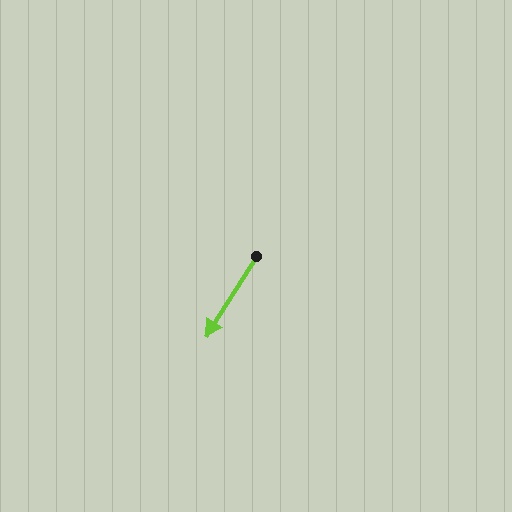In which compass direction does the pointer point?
Southwest.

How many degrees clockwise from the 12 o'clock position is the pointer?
Approximately 212 degrees.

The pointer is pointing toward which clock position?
Roughly 7 o'clock.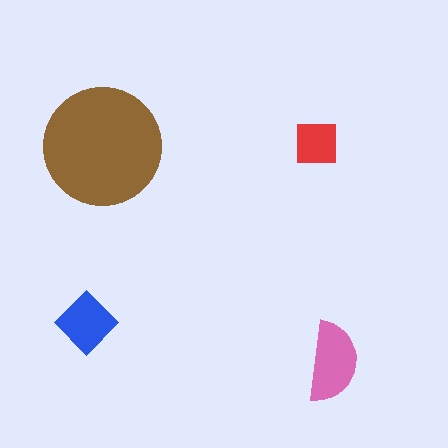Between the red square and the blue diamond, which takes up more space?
The blue diamond.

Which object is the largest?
The brown circle.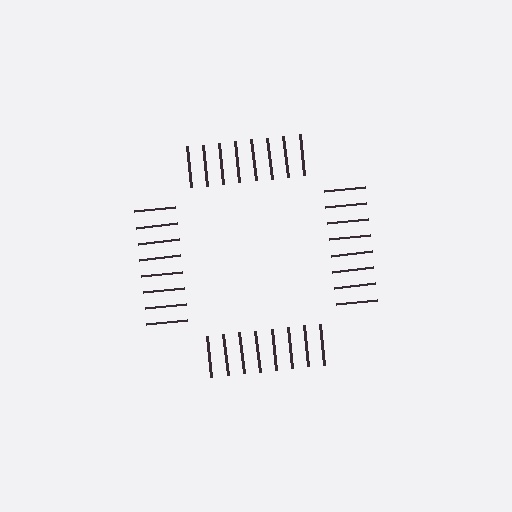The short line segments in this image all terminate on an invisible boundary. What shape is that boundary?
An illusory square — the line segments terminate on its edges but no continuous stroke is drawn.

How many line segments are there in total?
32 — 8 along each of the 4 edges.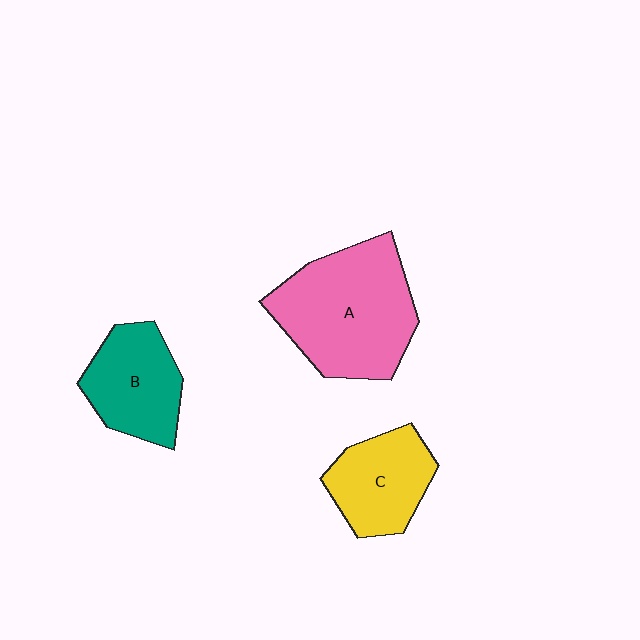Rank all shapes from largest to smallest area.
From largest to smallest: A (pink), B (teal), C (yellow).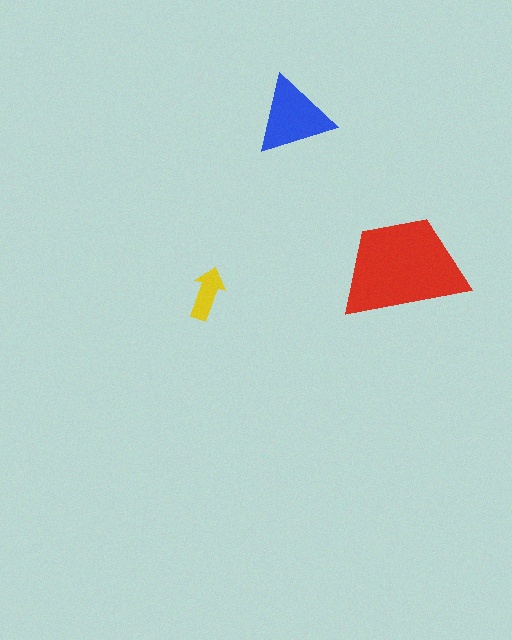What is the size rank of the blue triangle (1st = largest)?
2nd.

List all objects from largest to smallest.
The red trapezoid, the blue triangle, the yellow arrow.